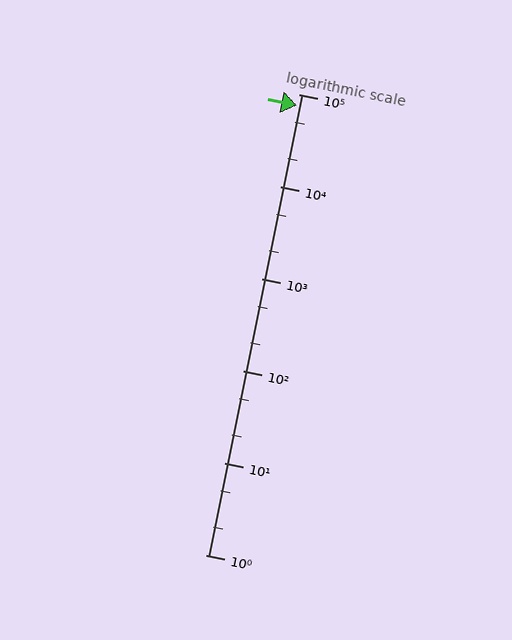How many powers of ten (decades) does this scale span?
The scale spans 5 decades, from 1 to 100000.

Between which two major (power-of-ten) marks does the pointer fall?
The pointer is between 10000 and 100000.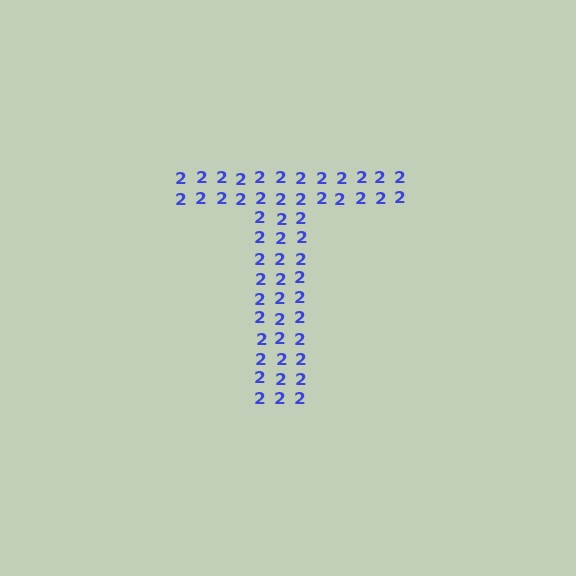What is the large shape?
The large shape is the letter T.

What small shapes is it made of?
It is made of small digit 2's.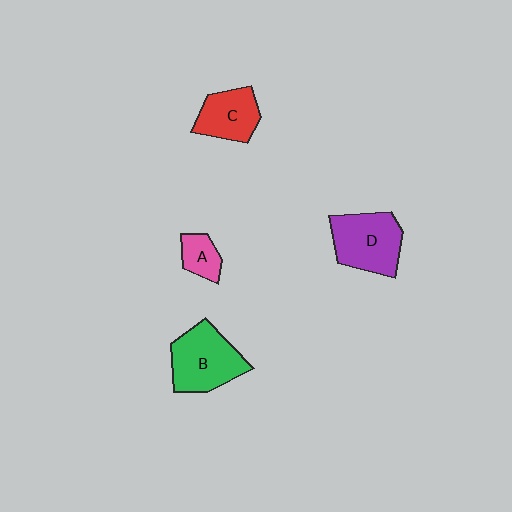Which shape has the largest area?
Shape B (green).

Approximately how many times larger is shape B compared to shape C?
Approximately 1.4 times.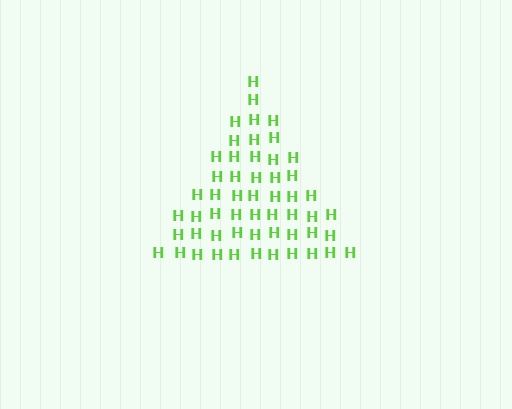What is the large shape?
The large shape is a triangle.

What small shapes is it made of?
It is made of small letter H's.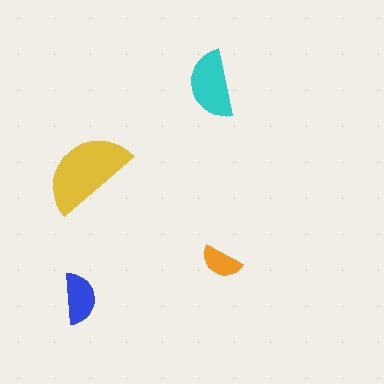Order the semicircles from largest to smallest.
the yellow one, the cyan one, the blue one, the orange one.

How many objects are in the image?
There are 4 objects in the image.